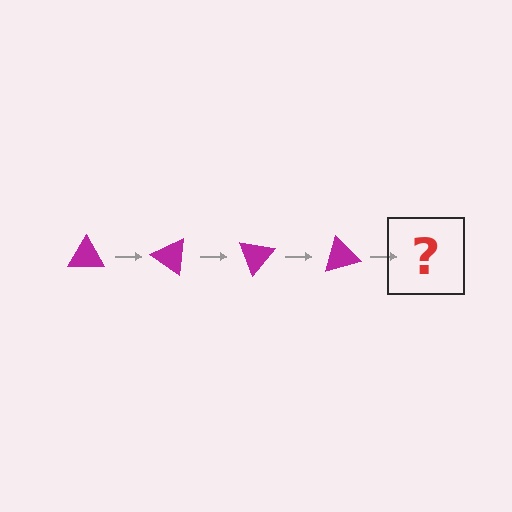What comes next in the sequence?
The next element should be a magenta triangle rotated 140 degrees.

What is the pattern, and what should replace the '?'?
The pattern is that the triangle rotates 35 degrees each step. The '?' should be a magenta triangle rotated 140 degrees.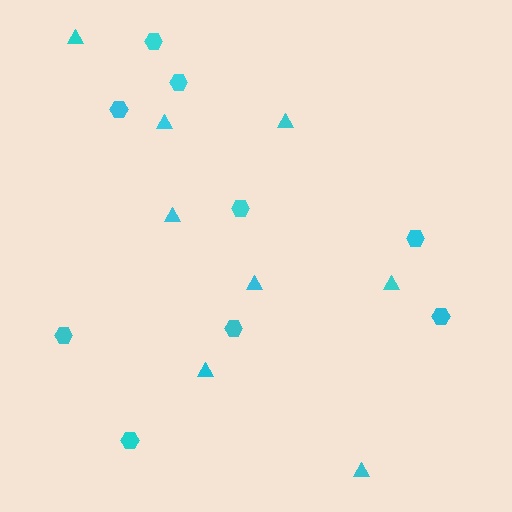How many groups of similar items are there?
There are 2 groups: one group of hexagons (9) and one group of triangles (8).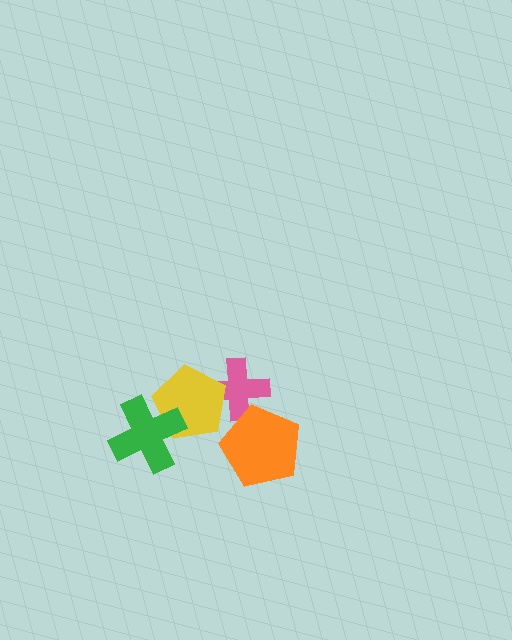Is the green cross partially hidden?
No, no other shape covers it.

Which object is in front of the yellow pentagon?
The green cross is in front of the yellow pentagon.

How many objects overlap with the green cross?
1 object overlaps with the green cross.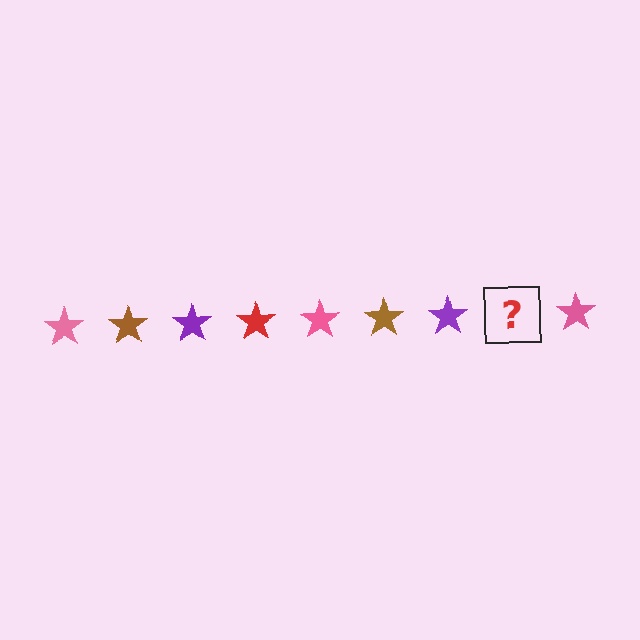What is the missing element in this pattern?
The missing element is a red star.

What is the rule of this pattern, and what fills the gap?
The rule is that the pattern cycles through pink, brown, purple, red stars. The gap should be filled with a red star.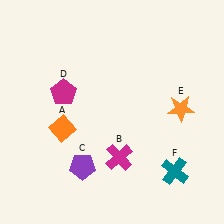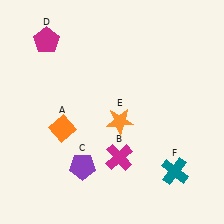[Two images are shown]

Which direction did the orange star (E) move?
The orange star (E) moved left.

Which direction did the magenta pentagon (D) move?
The magenta pentagon (D) moved up.